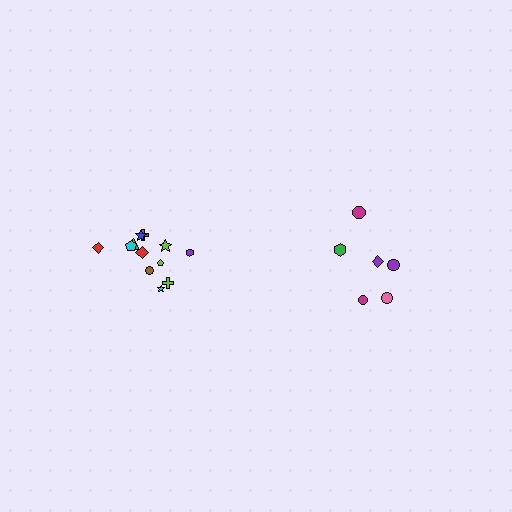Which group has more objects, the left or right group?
The left group.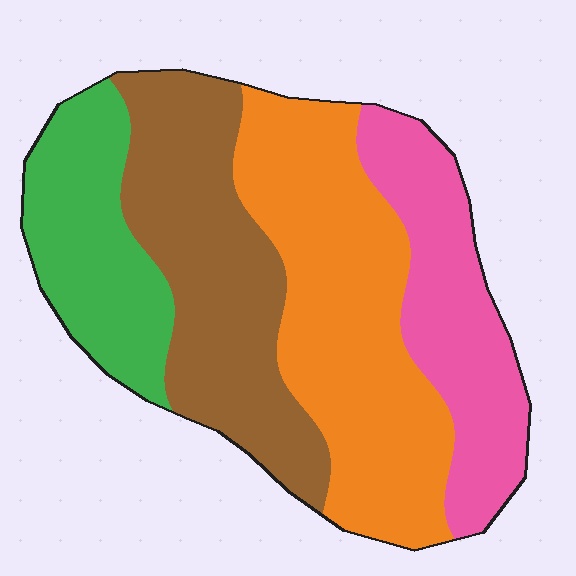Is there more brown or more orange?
Orange.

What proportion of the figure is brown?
Brown covers around 30% of the figure.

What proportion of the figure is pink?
Pink takes up between a sixth and a third of the figure.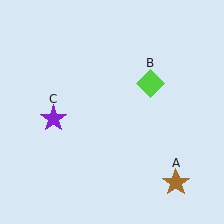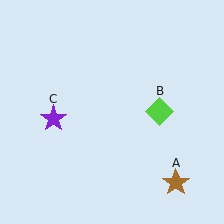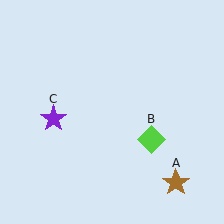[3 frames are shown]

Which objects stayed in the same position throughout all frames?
Brown star (object A) and purple star (object C) remained stationary.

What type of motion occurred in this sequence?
The lime diamond (object B) rotated clockwise around the center of the scene.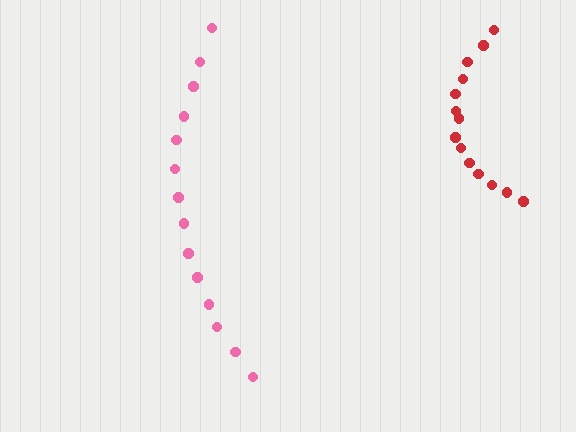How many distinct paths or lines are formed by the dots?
There are 2 distinct paths.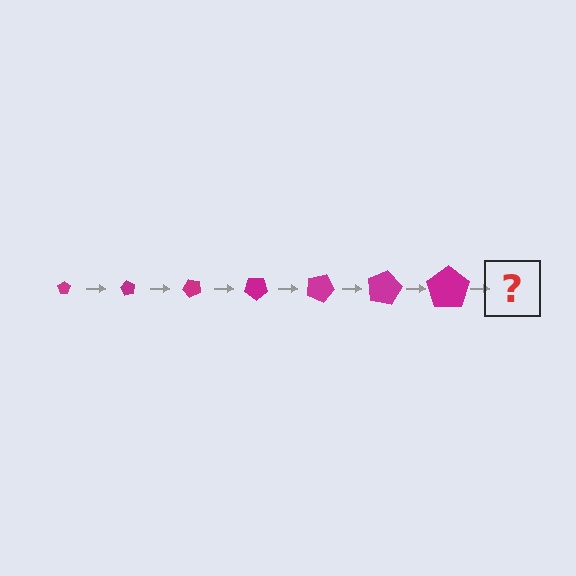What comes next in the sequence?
The next element should be a pentagon, larger than the previous one and rotated 420 degrees from the start.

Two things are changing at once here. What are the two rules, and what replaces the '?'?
The two rules are that the pentagon grows larger each step and it rotates 60 degrees each step. The '?' should be a pentagon, larger than the previous one and rotated 420 degrees from the start.